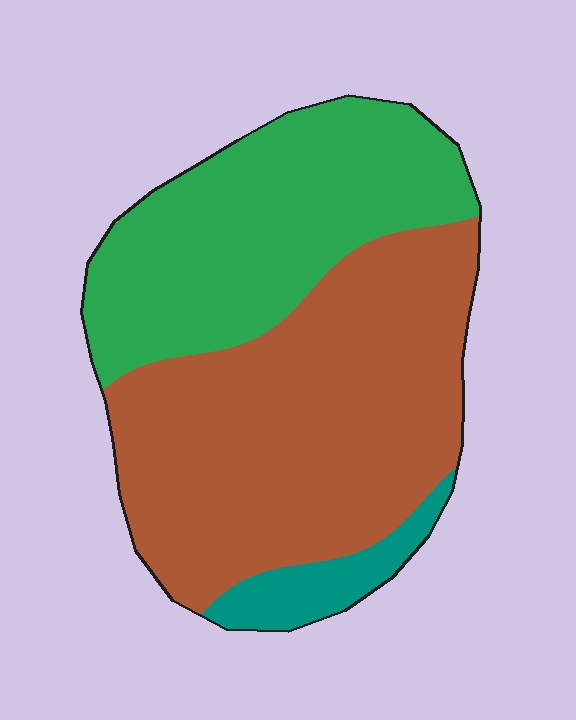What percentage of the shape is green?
Green takes up about three eighths (3/8) of the shape.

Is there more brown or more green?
Brown.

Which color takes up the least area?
Teal, at roughly 5%.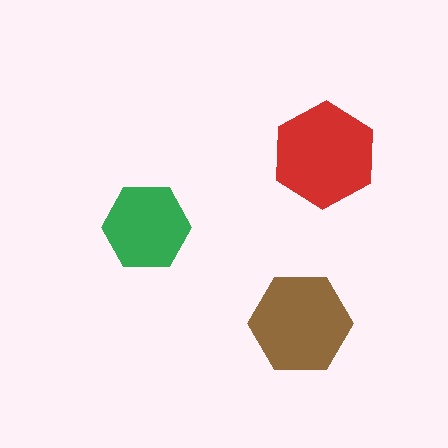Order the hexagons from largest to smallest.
the red one, the brown one, the green one.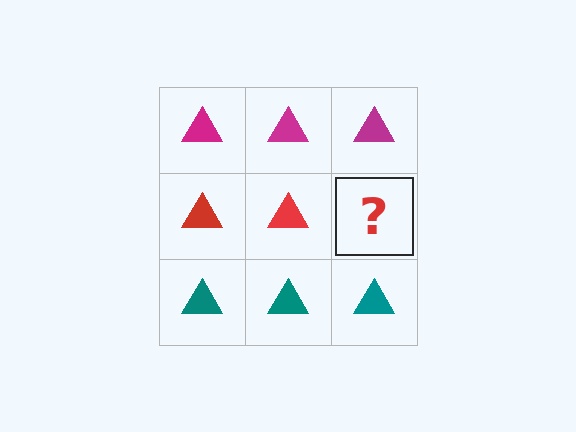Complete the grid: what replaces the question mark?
The question mark should be replaced with a red triangle.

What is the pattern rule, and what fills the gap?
The rule is that each row has a consistent color. The gap should be filled with a red triangle.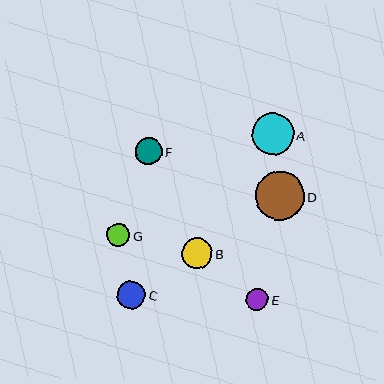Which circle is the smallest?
Circle E is the smallest with a size of approximately 22 pixels.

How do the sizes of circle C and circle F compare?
Circle C and circle F are approximately the same size.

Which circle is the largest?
Circle D is the largest with a size of approximately 49 pixels.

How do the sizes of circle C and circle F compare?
Circle C and circle F are approximately the same size.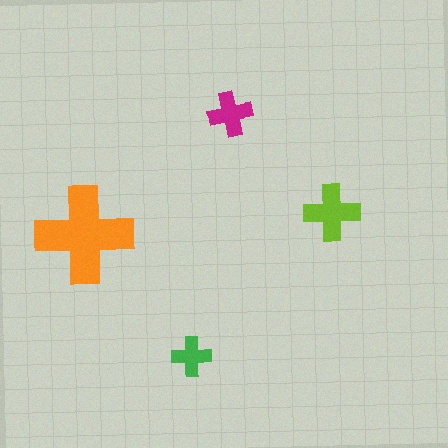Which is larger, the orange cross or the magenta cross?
The orange one.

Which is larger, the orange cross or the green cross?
The orange one.